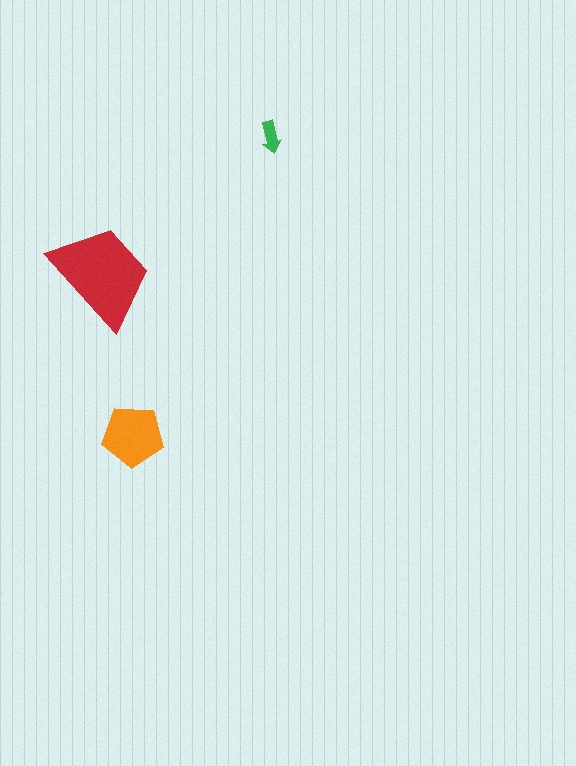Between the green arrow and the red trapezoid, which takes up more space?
The red trapezoid.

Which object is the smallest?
The green arrow.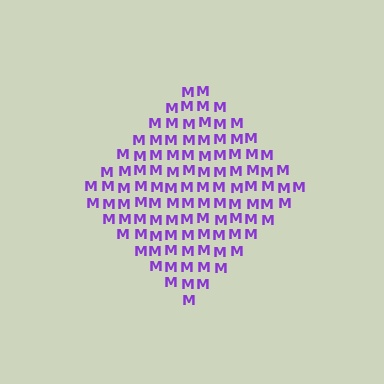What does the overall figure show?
The overall figure shows a diamond.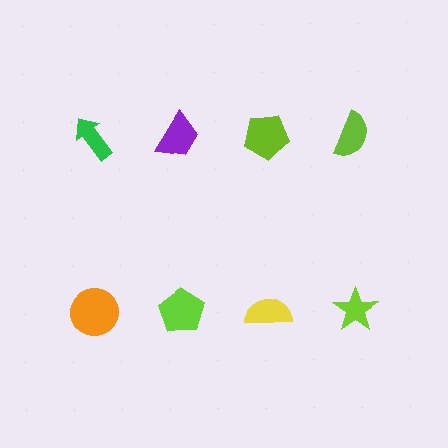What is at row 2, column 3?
A yellow semicircle.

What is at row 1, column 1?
A green arrow.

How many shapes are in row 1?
4 shapes.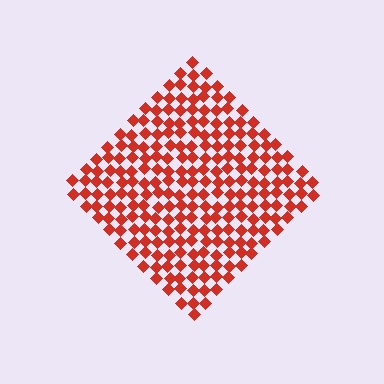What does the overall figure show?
The overall figure shows a diamond.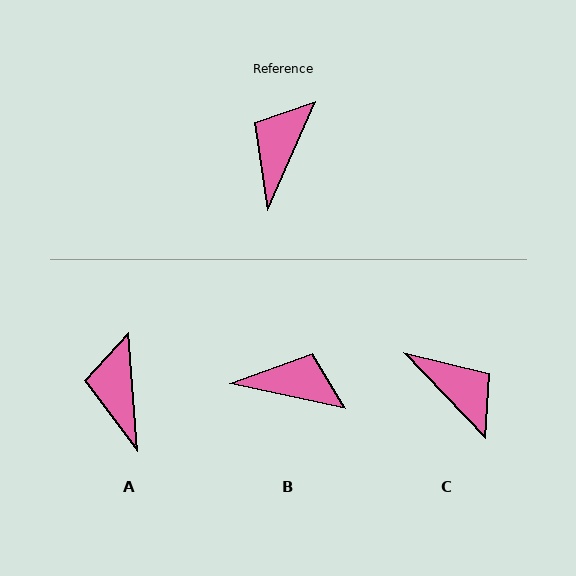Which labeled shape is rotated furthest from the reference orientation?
C, about 113 degrees away.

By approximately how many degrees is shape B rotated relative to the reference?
Approximately 78 degrees clockwise.